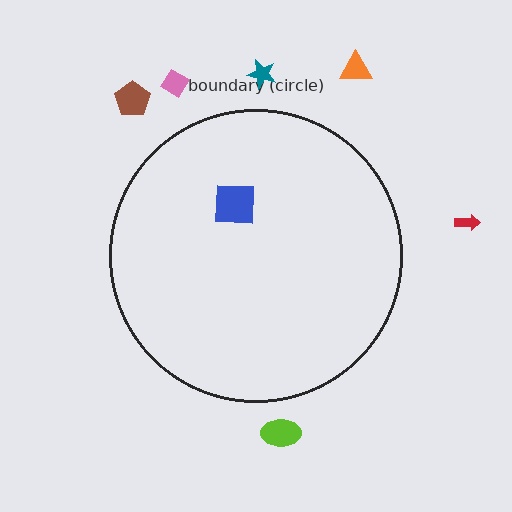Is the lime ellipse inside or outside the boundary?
Outside.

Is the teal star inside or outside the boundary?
Outside.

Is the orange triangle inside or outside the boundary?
Outside.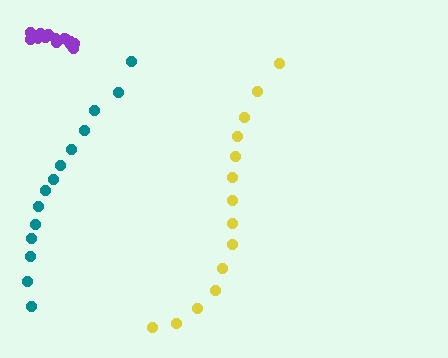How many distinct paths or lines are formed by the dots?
There are 3 distinct paths.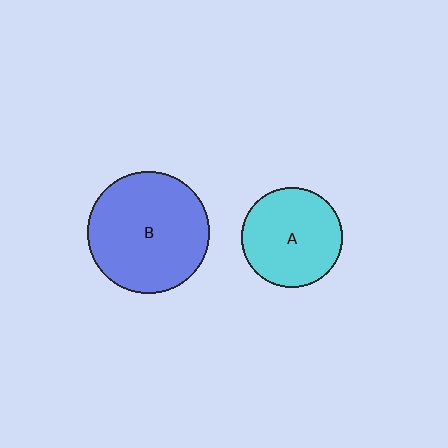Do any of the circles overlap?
No, none of the circles overlap.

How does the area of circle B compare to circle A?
Approximately 1.5 times.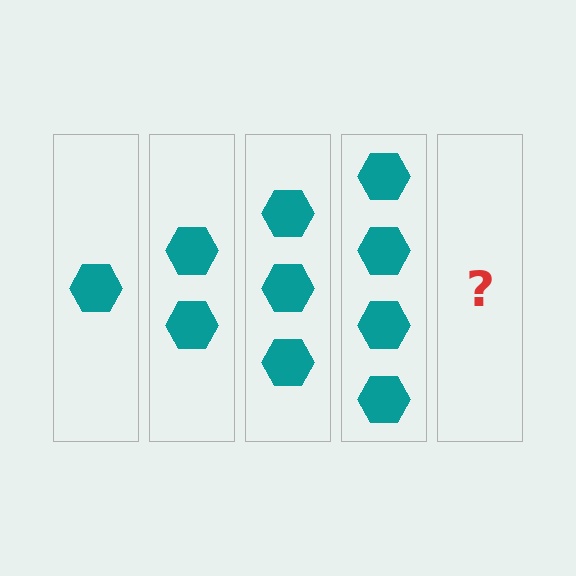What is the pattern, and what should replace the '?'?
The pattern is that each step adds one more hexagon. The '?' should be 5 hexagons.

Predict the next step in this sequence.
The next step is 5 hexagons.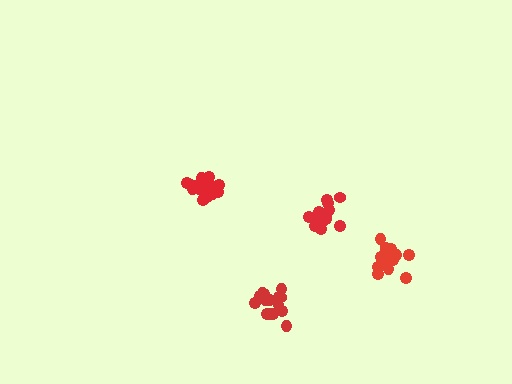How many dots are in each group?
Group 1: 15 dots, Group 2: 15 dots, Group 3: 15 dots, Group 4: 15 dots (60 total).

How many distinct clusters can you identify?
There are 4 distinct clusters.